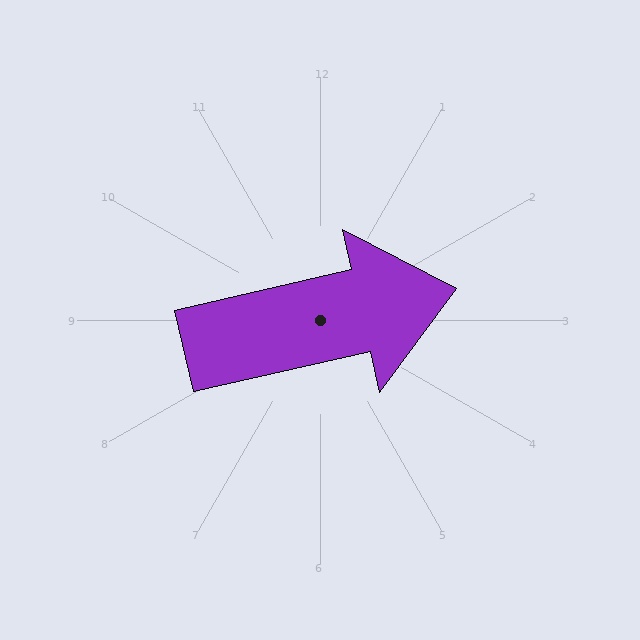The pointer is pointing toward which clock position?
Roughly 3 o'clock.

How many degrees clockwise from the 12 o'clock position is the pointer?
Approximately 77 degrees.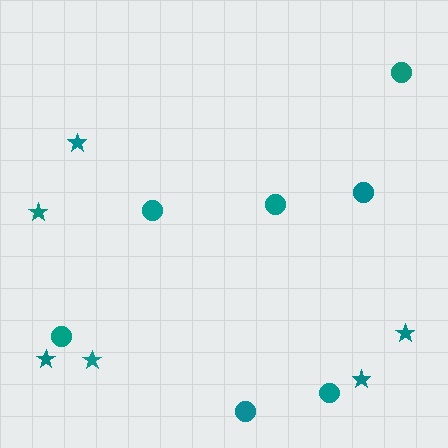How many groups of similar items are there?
There are 2 groups: one group of stars (6) and one group of circles (7).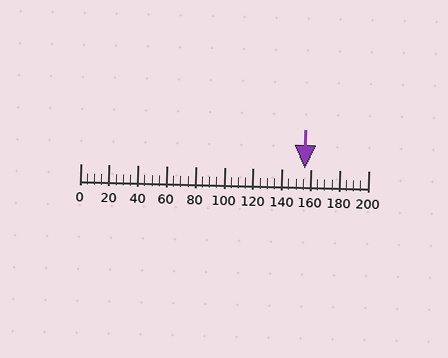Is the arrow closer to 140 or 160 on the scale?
The arrow is closer to 160.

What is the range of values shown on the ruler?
The ruler shows values from 0 to 200.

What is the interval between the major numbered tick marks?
The major tick marks are spaced 20 units apart.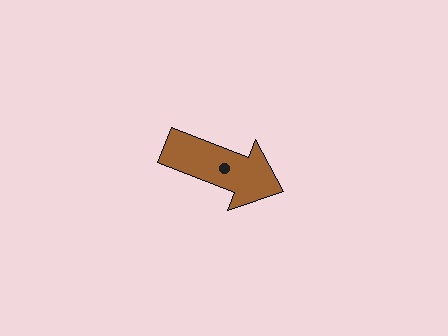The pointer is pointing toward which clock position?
Roughly 4 o'clock.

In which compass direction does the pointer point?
East.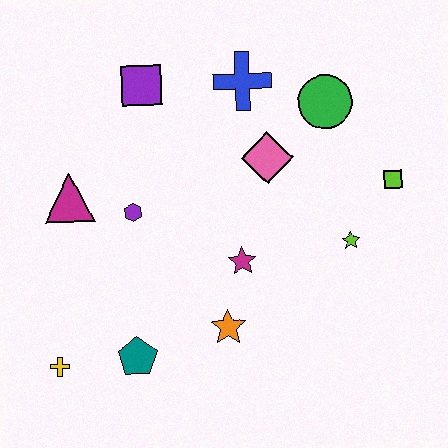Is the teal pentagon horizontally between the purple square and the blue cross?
No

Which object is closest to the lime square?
The lime star is closest to the lime square.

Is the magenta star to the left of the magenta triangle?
No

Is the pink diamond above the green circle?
No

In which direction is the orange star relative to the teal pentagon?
The orange star is to the right of the teal pentagon.